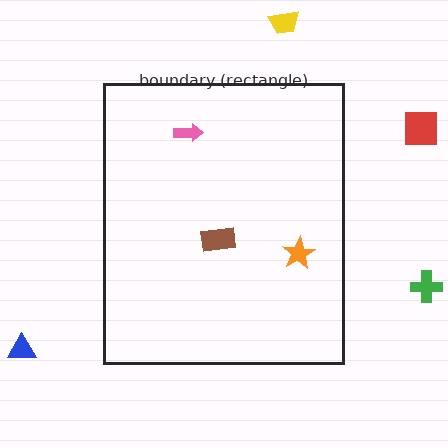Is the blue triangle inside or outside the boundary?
Outside.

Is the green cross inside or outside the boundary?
Outside.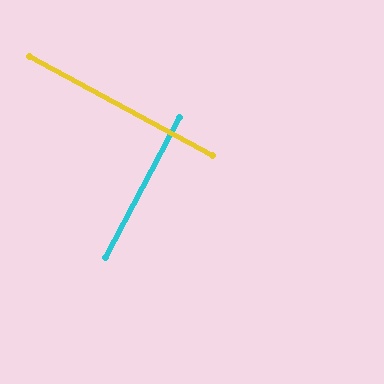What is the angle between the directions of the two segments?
Approximately 89 degrees.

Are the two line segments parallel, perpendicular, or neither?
Perpendicular — they meet at approximately 89°.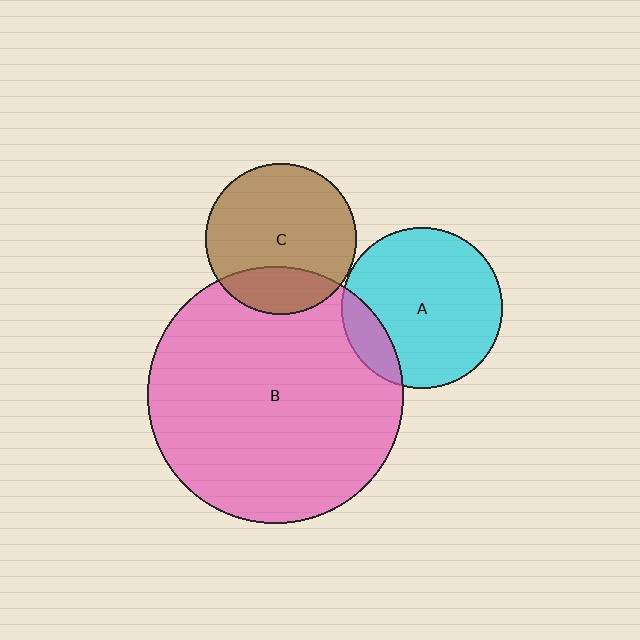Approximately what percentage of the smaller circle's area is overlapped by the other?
Approximately 15%.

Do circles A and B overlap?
Yes.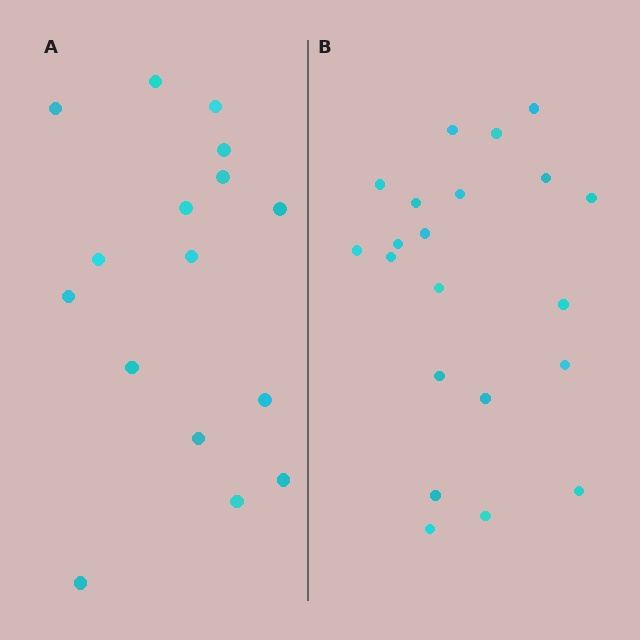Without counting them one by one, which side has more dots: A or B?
Region B (the right region) has more dots.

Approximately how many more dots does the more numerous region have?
Region B has about 5 more dots than region A.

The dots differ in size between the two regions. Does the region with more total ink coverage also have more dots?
No. Region A has more total ink coverage because its dots are larger, but region B actually contains more individual dots. Total area can be misleading — the number of items is what matters here.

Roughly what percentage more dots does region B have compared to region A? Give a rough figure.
About 30% more.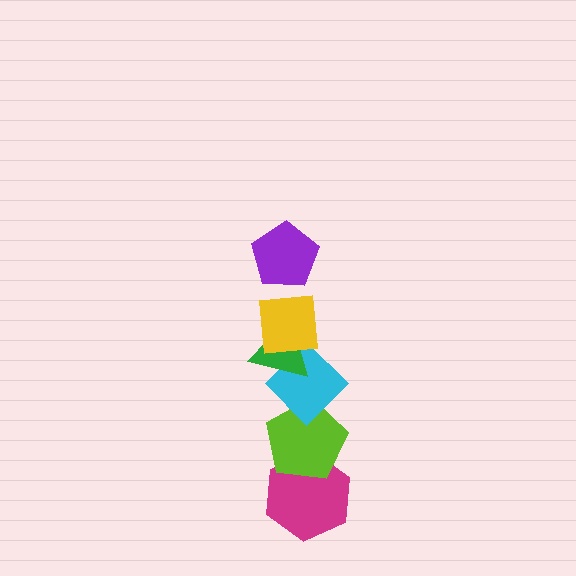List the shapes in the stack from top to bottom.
From top to bottom: the purple pentagon, the yellow square, the green triangle, the cyan diamond, the lime pentagon, the magenta hexagon.